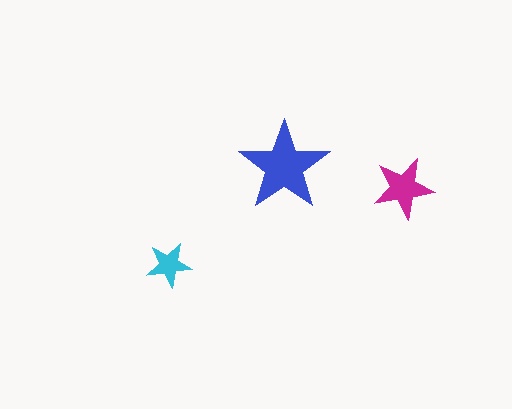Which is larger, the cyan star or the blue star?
The blue one.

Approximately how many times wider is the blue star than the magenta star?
About 1.5 times wider.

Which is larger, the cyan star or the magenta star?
The magenta one.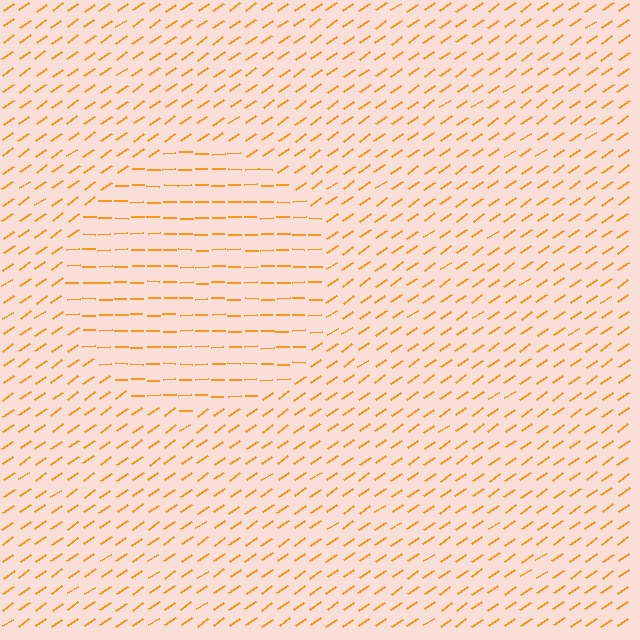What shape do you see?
I see a circle.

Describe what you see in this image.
The image is filled with small orange line segments. A circle region in the image has lines oriented differently from the surrounding lines, creating a visible texture boundary.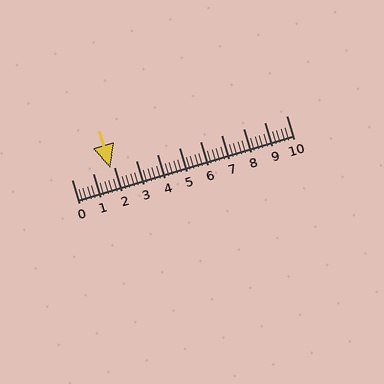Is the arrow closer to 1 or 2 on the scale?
The arrow is closer to 2.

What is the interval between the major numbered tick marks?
The major tick marks are spaced 1 units apart.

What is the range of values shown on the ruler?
The ruler shows values from 0 to 10.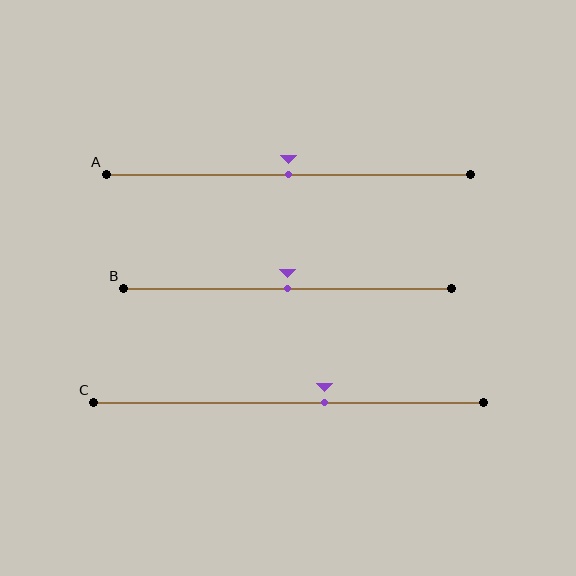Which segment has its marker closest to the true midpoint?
Segment A has its marker closest to the true midpoint.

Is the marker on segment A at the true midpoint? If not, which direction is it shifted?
Yes, the marker on segment A is at the true midpoint.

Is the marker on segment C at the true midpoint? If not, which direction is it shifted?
No, the marker on segment C is shifted to the right by about 9% of the segment length.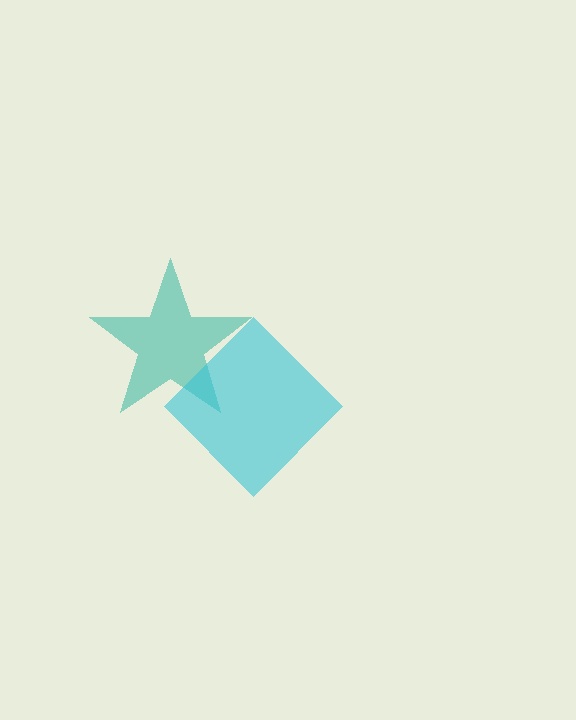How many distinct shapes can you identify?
There are 2 distinct shapes: a teal star, a cyan diamond.